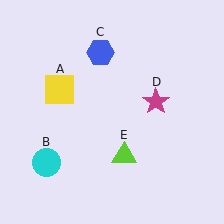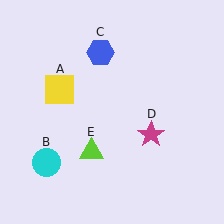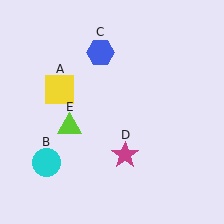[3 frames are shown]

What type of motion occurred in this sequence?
The magenta star (object D), lime triangle (object E) rotated clockwise around the center of the scene.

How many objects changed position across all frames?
2 objects changed position: magenta star (object D), lime triangle (object E).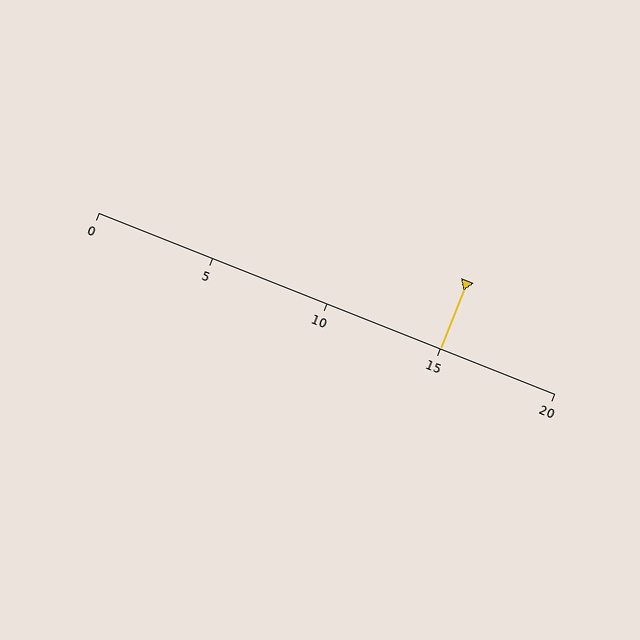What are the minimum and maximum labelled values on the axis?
The axis runs from 0 to 20.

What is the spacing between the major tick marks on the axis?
The major ticks are spaced 5 apart.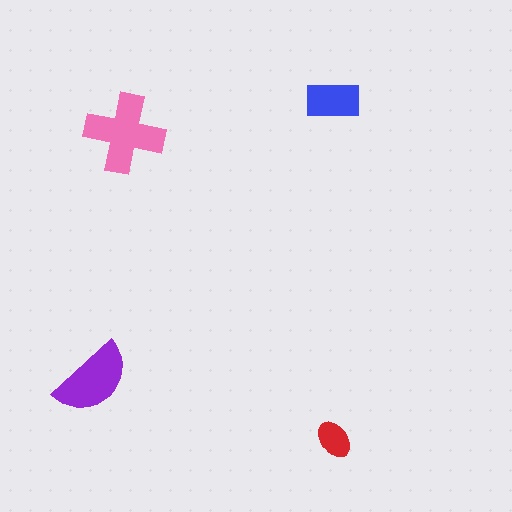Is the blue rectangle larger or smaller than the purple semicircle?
Smaller.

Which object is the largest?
The pink cross.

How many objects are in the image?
There are 4 objects in the image.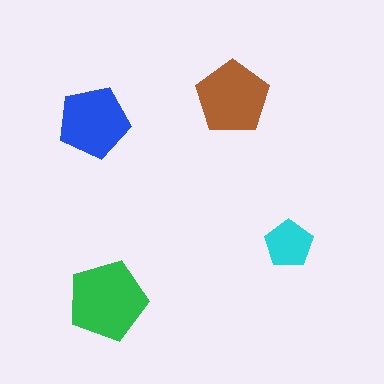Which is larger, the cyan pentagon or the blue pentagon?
The blue one.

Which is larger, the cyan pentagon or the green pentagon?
The green one.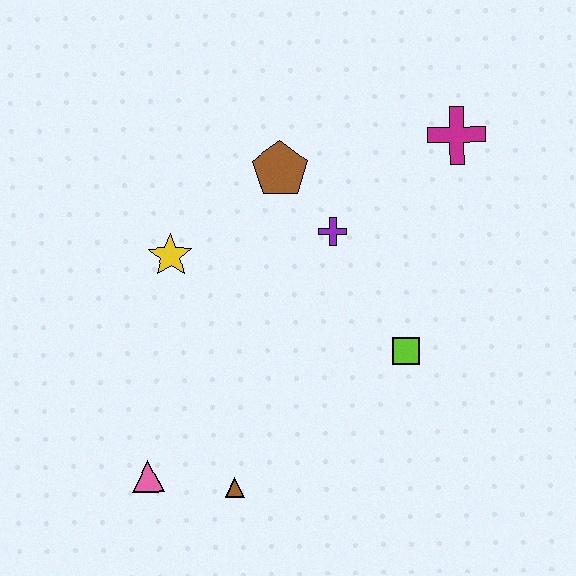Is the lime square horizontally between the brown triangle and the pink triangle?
No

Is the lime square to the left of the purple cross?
No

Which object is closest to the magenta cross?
The purple cross is closest to the magenta cross.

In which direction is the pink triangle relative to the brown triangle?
The pink triangle is to the left of the brown triangle.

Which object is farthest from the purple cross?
The pink triangle is farthest from the purple cross.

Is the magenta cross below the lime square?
No